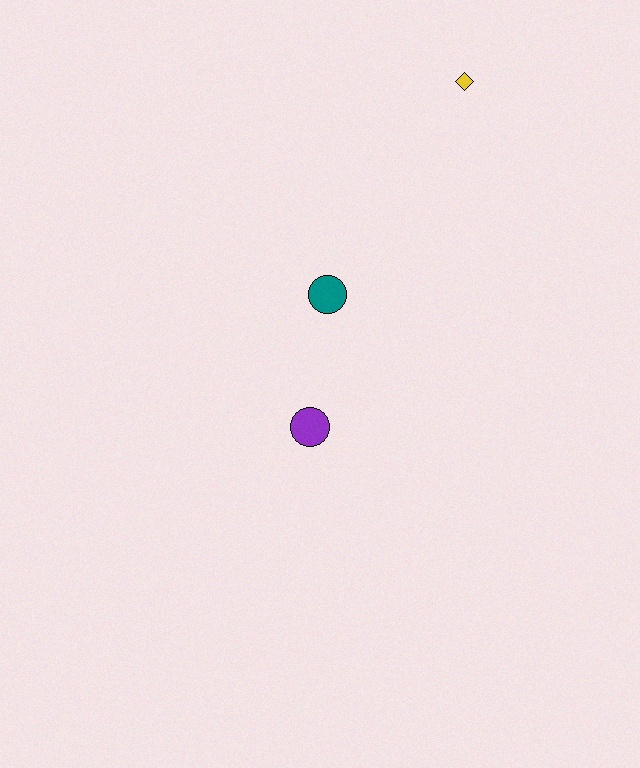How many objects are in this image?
There are 3 objects.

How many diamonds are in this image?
There is 1 diamond.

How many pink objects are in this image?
There are no pink objects.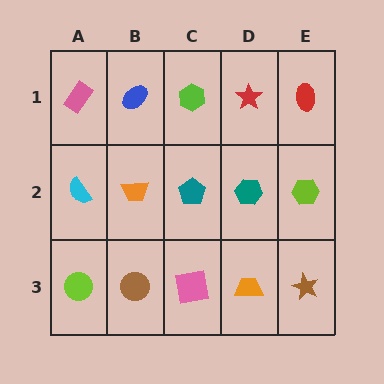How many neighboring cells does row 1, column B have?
3.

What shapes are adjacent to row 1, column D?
A teal hexagon (row 2, column D), a lime hexagon (row 1, column C), a red ellipse (row 1, column E).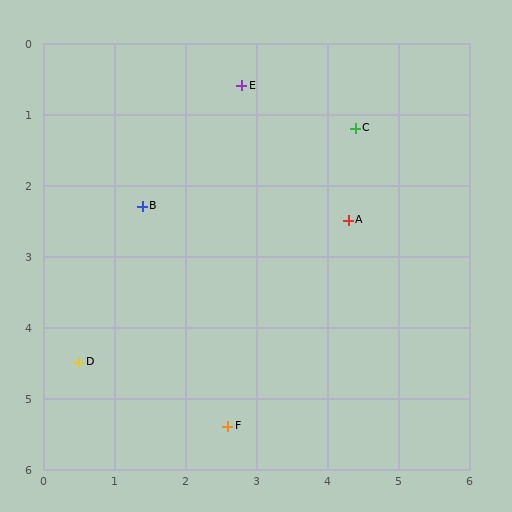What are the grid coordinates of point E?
Point E is at approximately (2.8, 0.6).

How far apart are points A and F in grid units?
Points A and F are about 3.4 grid units apart.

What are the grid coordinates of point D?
Point D is at approximately (0.5, 4.5).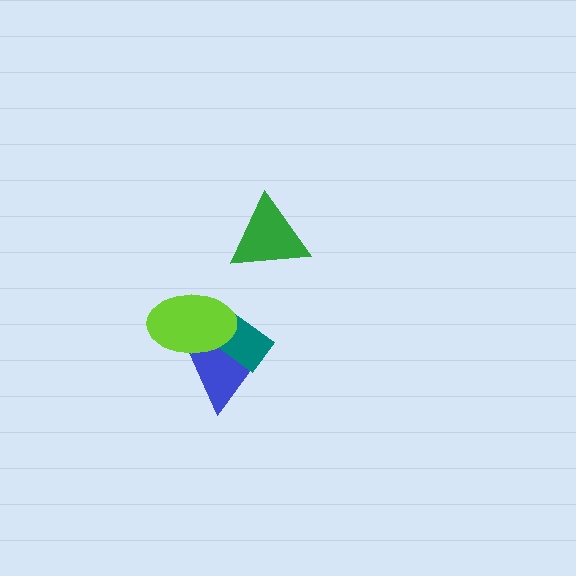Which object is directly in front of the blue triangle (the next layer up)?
The teal rectangle is directly in front of the blue triangle.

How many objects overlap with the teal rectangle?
2 objects overlap with the teal rectangle.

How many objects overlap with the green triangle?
0 objects overlap with the green triangle.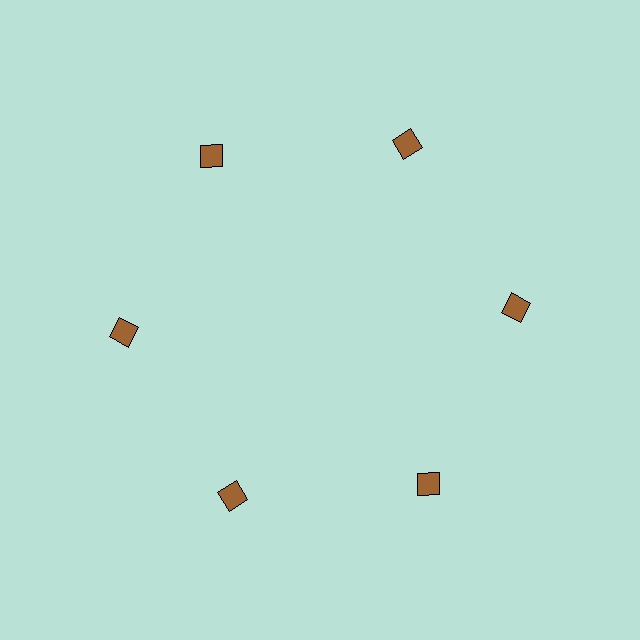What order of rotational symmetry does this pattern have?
This pattern has 6-fold rotational symmetry.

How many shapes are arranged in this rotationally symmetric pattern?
There are 6 shapes, arranged in 6 groups of 1.